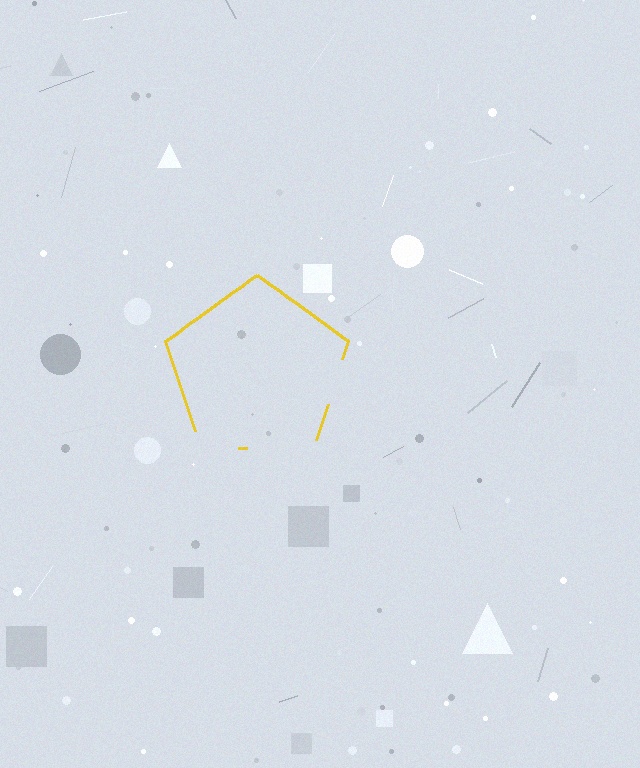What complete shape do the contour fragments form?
The contour fragments form a pentagon.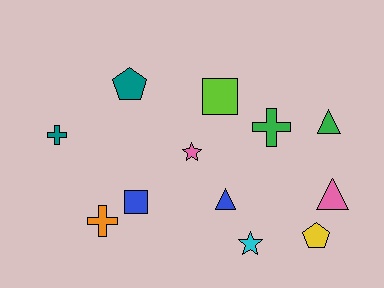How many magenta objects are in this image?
There are no magenta objects.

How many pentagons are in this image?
There are 2 pentagons.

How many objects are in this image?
There are 12 objects.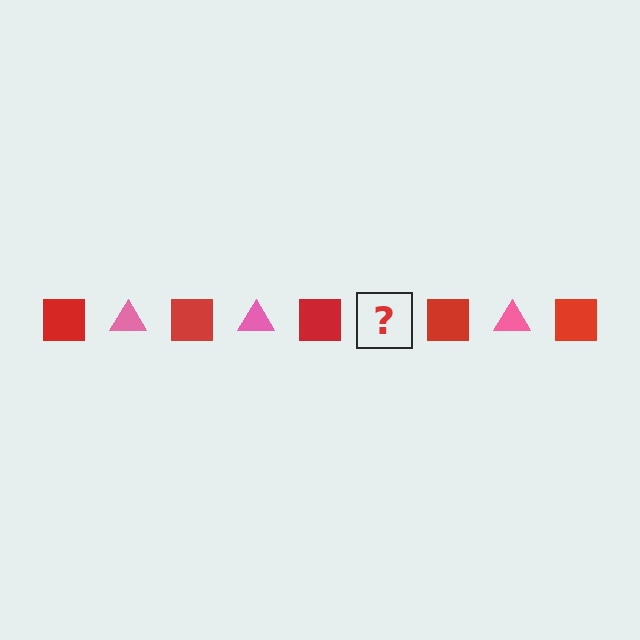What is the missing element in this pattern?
The missing element is a pink triangle.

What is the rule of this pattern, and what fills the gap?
The rule is that the pattern alternates between red square and pink triangle. The gap should be filled with a pink triangle.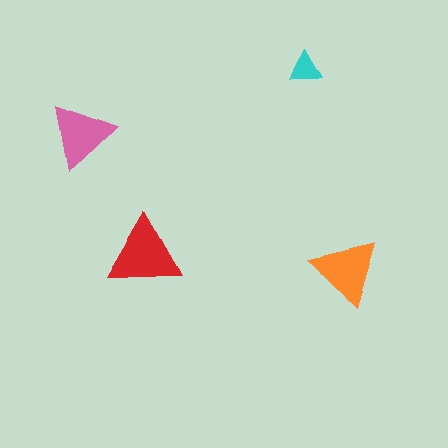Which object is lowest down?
The orange triangle is bottommost.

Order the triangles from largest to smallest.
the red one, the orange one, the pink one, the cyan one.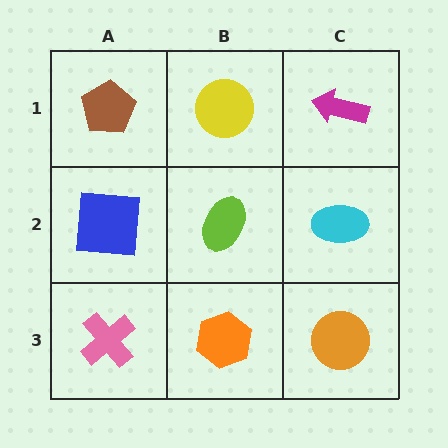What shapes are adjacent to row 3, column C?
A cyan ellipse (row 2, column C), an orange hexagon (row 3, column B).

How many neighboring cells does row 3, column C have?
2.